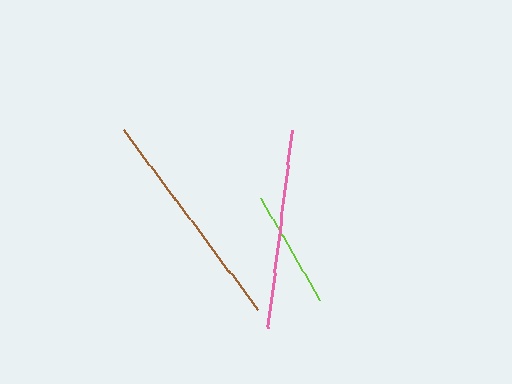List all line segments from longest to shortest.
From longest to shortest: brown, pink, lime.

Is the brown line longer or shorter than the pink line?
The brown line is longer than the pink line.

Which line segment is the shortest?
The lime line is the shortest at approximately 118 pixels.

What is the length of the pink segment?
The pink segment is approximately 198 pixels long.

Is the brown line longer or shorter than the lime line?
The brown line is longer than the lime line.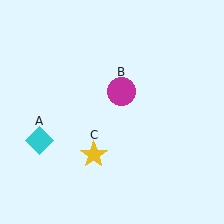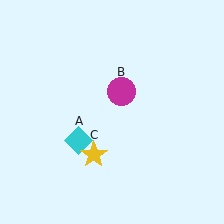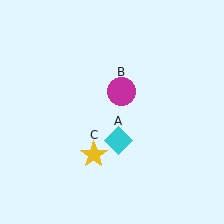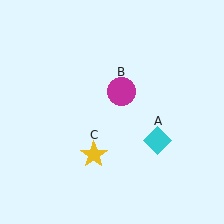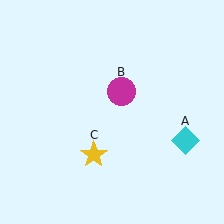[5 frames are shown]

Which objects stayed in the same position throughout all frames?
Magenta circle (object B) and yellow star (object C) remained stationary.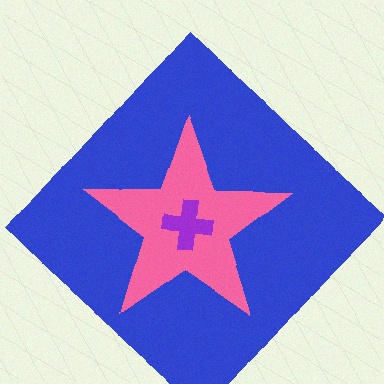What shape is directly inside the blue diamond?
The pink star.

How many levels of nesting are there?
3.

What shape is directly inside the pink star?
The purple cross.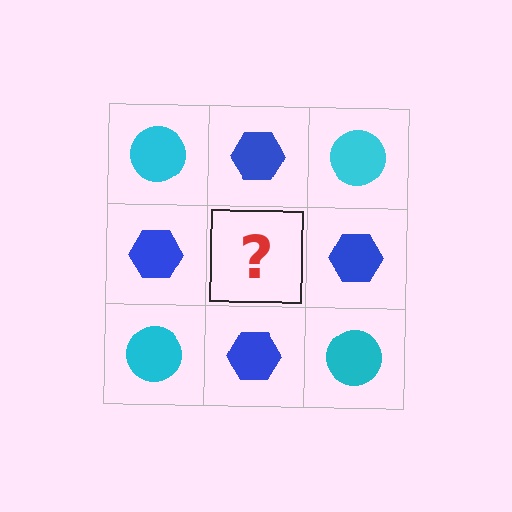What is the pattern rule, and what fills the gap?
The rule is that it alternates cyan circle and blue hexagon in a checkerboard pattern. The gap should be filled with a cyan circle.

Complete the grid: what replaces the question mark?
The question mark should be replaced with a cyan circle.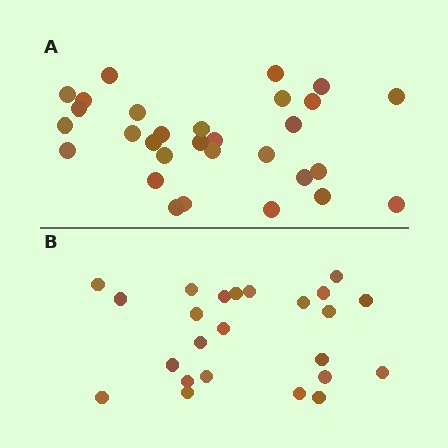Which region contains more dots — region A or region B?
Region A (the top region) has more dots.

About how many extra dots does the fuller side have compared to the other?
Region A has about 6 more dots than region B.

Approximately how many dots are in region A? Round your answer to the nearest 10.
About 30 dots.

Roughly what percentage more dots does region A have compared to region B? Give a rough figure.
About 25% more.